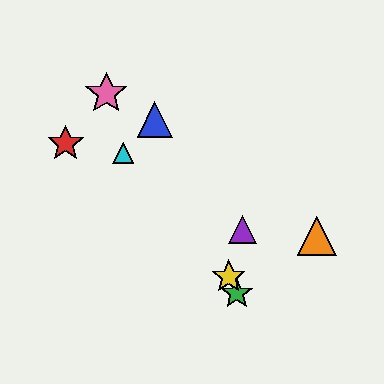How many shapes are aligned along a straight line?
3 shapes (the blue triangle, the green star, the yellow star) are aligned along a straight line.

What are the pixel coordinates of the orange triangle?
The orange triangle is at (317, 236).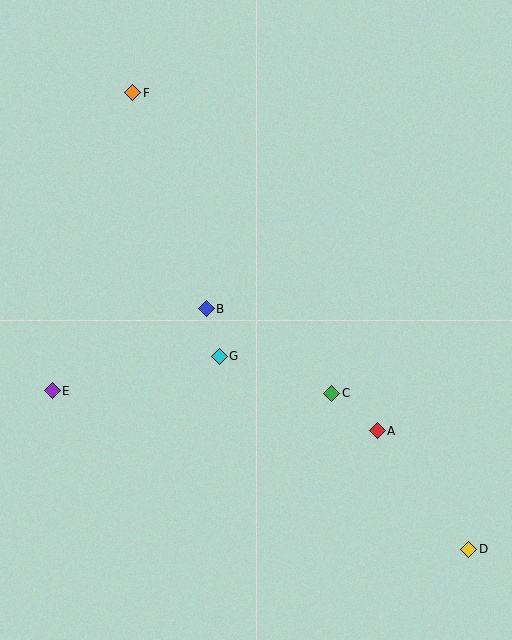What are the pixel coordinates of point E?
Point E is at (52, 391).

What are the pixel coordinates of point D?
Point D is at (469, 549).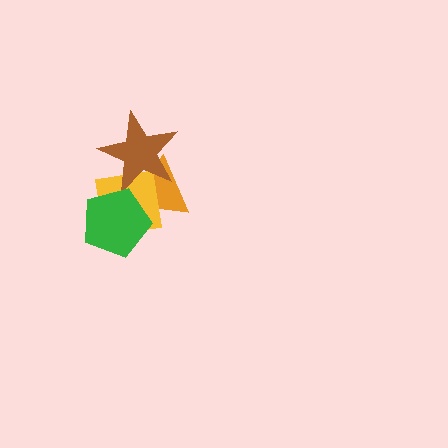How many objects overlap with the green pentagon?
2 objects overlap with the green pentagon.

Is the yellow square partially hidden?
Yes, it is partially covered by another shape.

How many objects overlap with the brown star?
2 objects overlap with the brown star.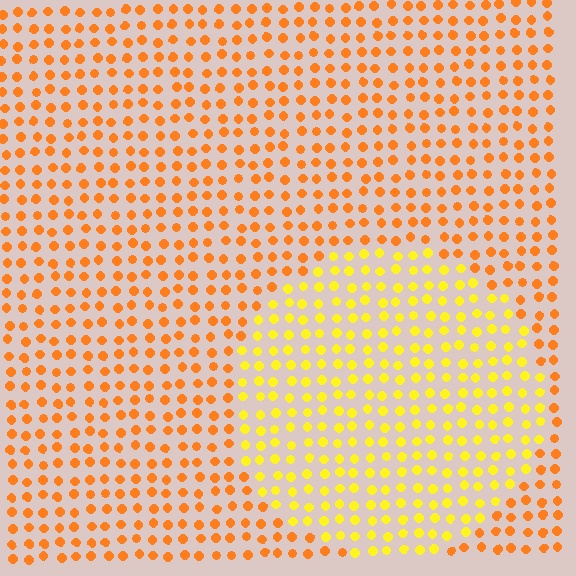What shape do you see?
I see a circle.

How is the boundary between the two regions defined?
The boundary is defined purely by a slight shift in hue (about 32 degrees). Spacing, size, and orientation are identical on both sides.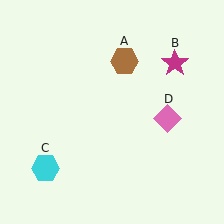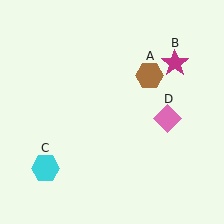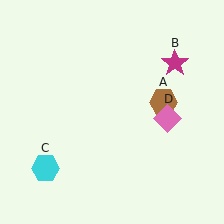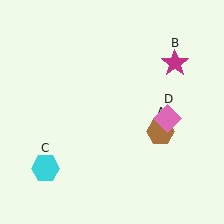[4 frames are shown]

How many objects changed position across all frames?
1 object changed position: brown hexagon (object A).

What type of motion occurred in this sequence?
The brown hexagon (object A) rotated clockwise around the center of the scene.